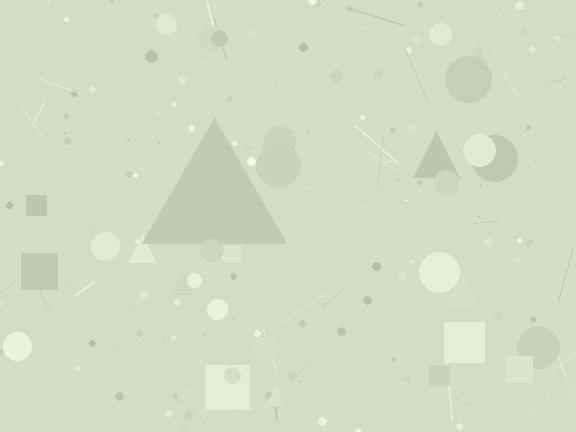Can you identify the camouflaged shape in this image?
The camouflaged shape is a triangle.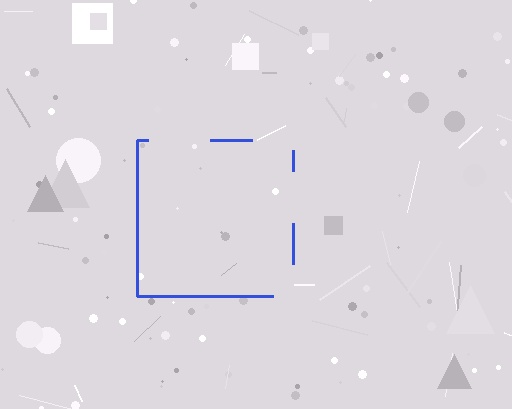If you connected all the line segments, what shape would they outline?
They would outline a square.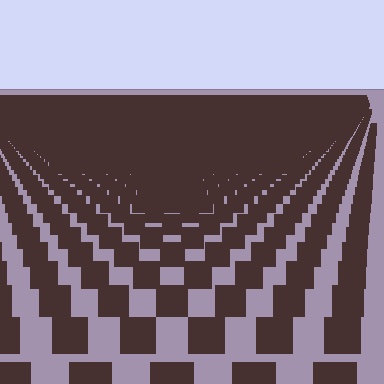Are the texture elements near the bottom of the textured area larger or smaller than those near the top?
Larger. Near the bottom, elements are closer to the viewer and appear at a bigger on-screen size.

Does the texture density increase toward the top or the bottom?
Density increases toward the top.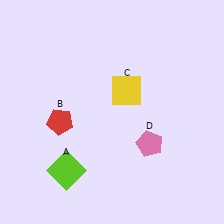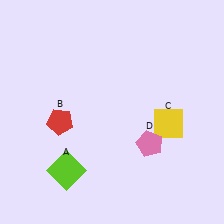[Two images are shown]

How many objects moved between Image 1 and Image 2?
1 object moved between the two images.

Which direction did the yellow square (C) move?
The yellow square (C) moved right.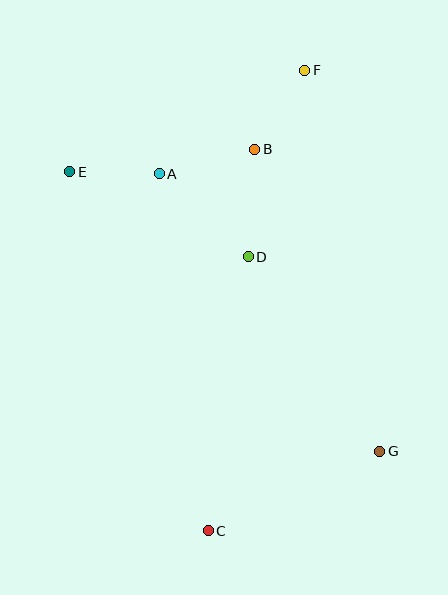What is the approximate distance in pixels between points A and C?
The distance between A and C is approximately 361 pixels.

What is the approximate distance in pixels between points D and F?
The distance between D and F is approximately 195 pixels.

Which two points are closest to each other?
Points A and E are closest to each other.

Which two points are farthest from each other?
Points C and F are farthest from each other.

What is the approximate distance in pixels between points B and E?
The distance between B and E is approximately 186 pixels.